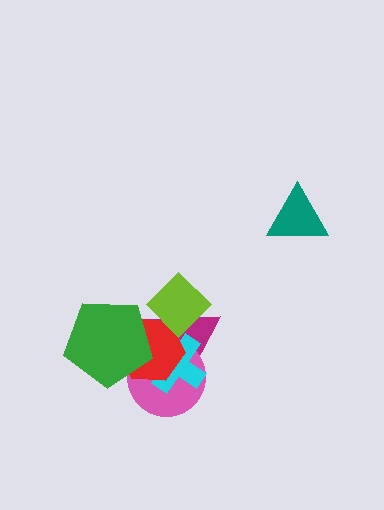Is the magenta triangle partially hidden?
Yes, it is partially covered by another shape.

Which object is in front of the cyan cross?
The red hexagon is in front of the cyan cross.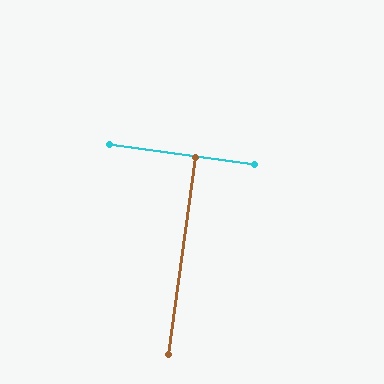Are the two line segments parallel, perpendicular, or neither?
Perpendicular — they meet at approximately 90°.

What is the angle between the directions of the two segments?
Approximately 90 degrees.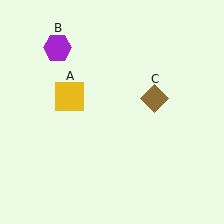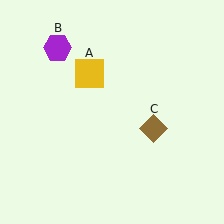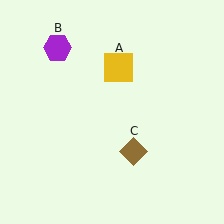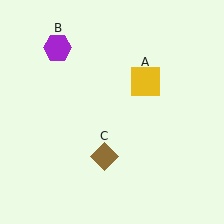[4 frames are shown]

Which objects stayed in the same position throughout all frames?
Purple hexagon (object B) remained stationary.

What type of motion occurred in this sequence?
The yellow square (object A), brown diamond (object C) rotated clockwise around the center of the scene.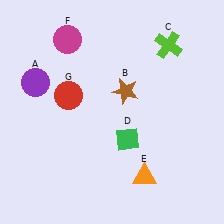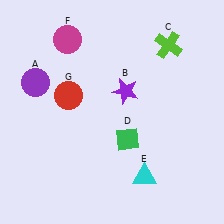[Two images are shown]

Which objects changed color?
B changed from brown to purple. E changed from orange to cyan.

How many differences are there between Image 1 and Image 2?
There are 2 differences between the two images.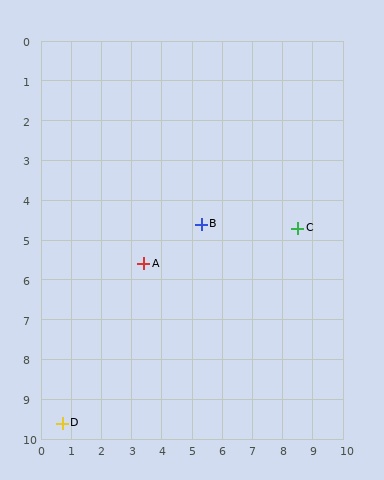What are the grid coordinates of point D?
Point D is at approximately (0.7, 9.6).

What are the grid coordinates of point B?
Point B is at approximately (5.3, 4.6).